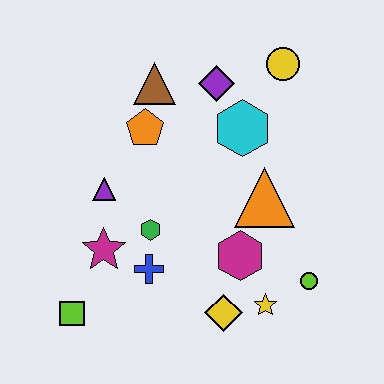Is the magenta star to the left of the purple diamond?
Yes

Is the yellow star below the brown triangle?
Yes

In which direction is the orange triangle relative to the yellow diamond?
The orange triangle is above the yellow diamond.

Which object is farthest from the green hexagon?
The yellow circle is farthest from the green hexagon.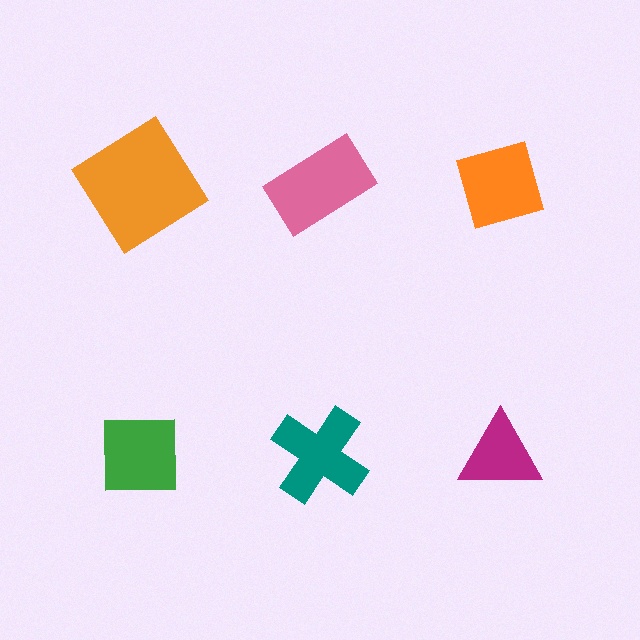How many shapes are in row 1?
3 shapes.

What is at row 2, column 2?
A teal cross.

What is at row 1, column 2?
A pink rectangle.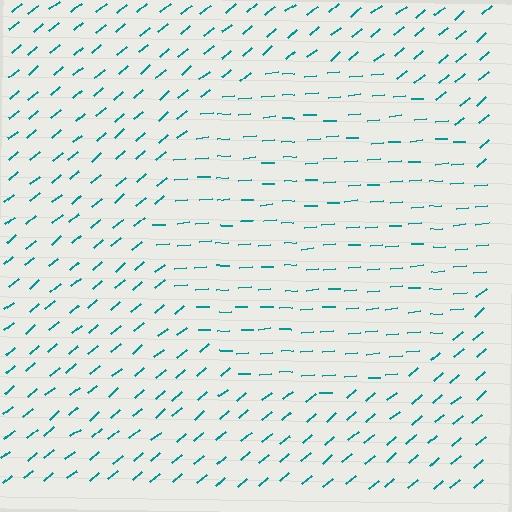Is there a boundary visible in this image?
Yes, there is a texture boundary formed by a change in line orientation.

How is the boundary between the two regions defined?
The boundary is defined purely by a change in line orientation (approximately 36 degrees difference). All lines are the same color and thickness.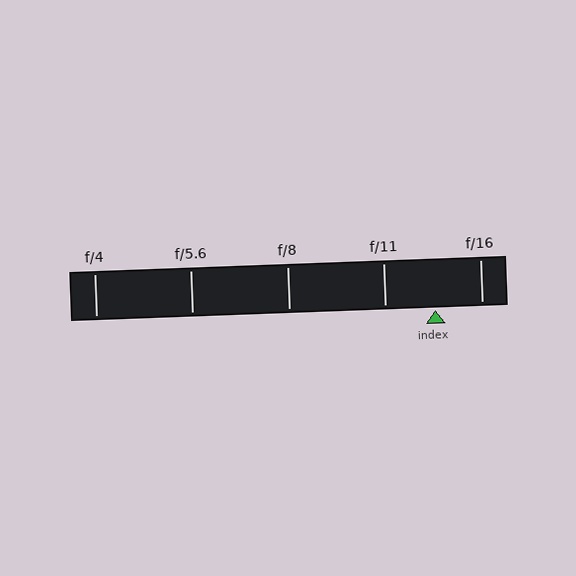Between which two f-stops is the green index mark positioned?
The index mark is between f/11 and f/16.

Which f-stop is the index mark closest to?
The index mark is closest to f/16.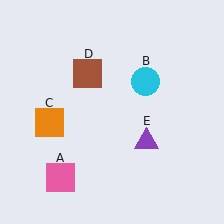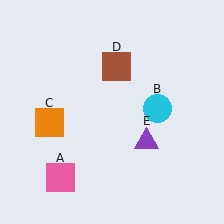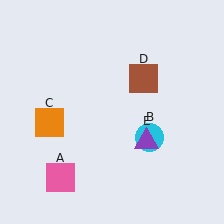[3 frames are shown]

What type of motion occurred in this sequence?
The cyan circle (object B), brown square (object D) rotated clockwise around the center of the scene.